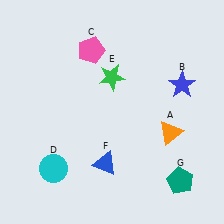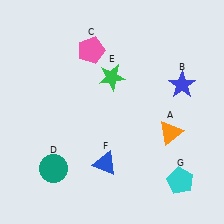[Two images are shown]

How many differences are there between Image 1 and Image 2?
There are 2 differences between the two images.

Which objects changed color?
D changed from cyan to teal. G changed from teal to cyan.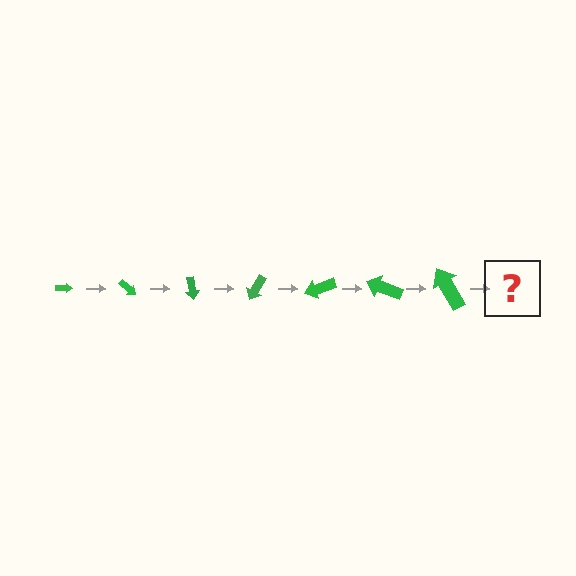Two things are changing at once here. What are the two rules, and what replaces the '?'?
The two rules are that the arrow grows larger each step and it rotates 40 degrees each step. The '?' should be an arrow, larger than the previous one and rotated 280 degrees from the start.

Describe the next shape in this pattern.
It should be an arrow, larger than the previous one and rotated 280 degrees from the start.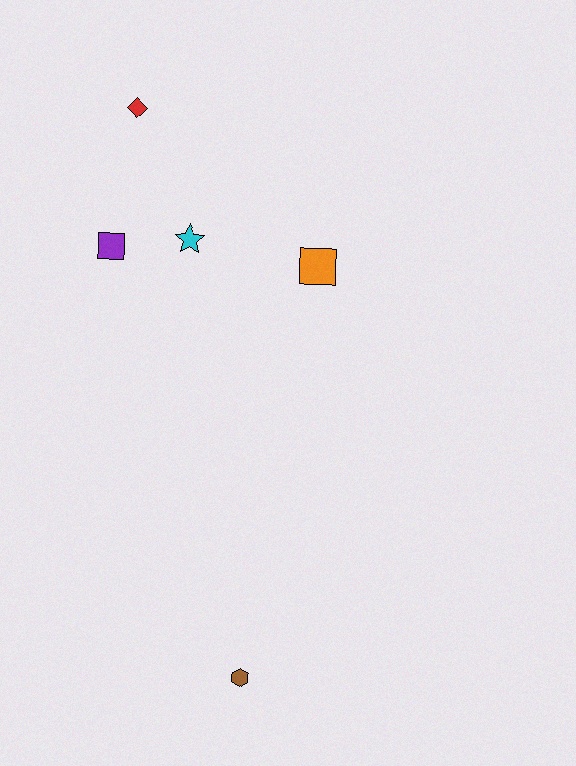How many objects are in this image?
There are 5 objects.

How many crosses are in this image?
There are no crosses.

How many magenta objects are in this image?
There are no magenta objects.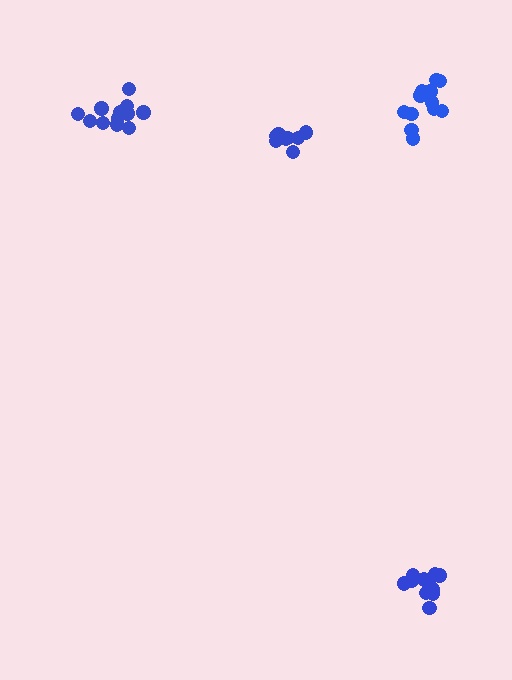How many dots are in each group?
Group 1: 13 dots, Group 2: 8 dots, Group 3: 12 dots, Group 4: 12 dots (45 total).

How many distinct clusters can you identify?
There are 4 distinct clusters.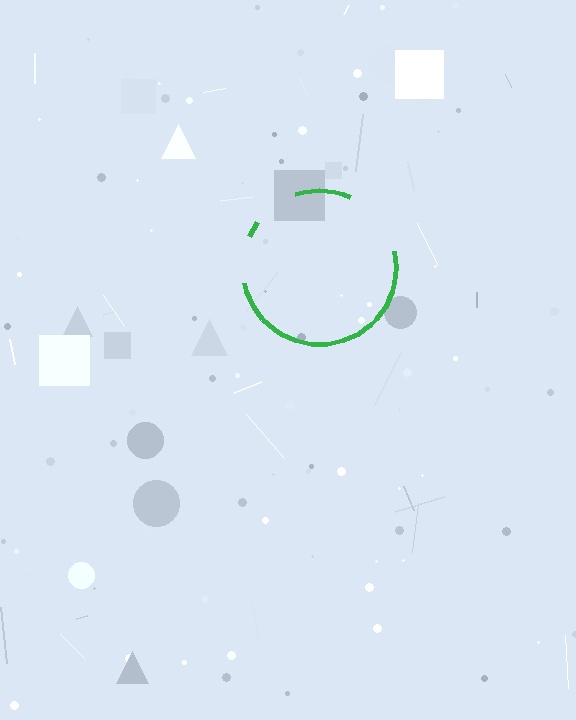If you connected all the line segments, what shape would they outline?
They would outline a circle.